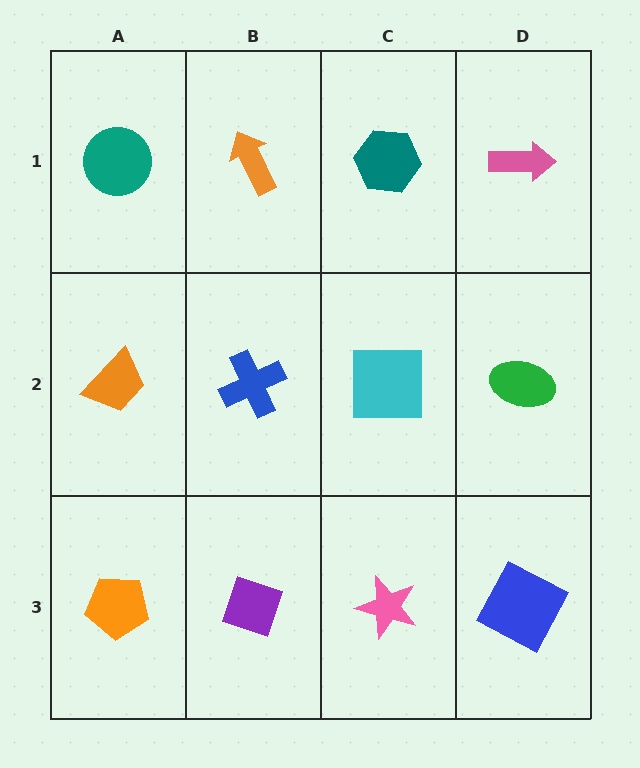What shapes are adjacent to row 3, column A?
An orange trapezoid (row 2, column A), a purple diamond (row 3, column B).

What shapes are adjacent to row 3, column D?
A green ellipse (row 2, column D), a pink star (row 3, column C).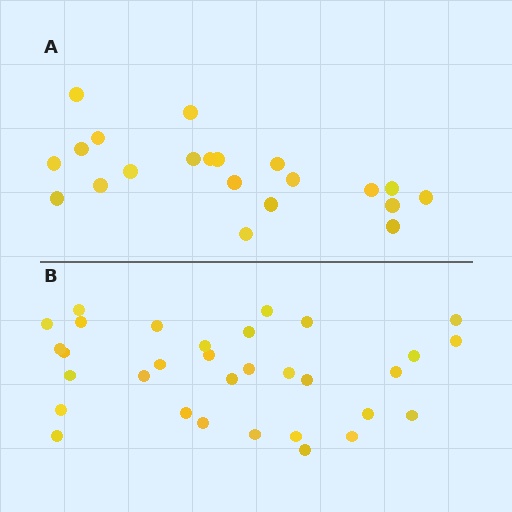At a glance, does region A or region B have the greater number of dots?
Region B (the bottom region) has more dots.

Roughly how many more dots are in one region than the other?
Region B has roughly 12 or so more dots than region A.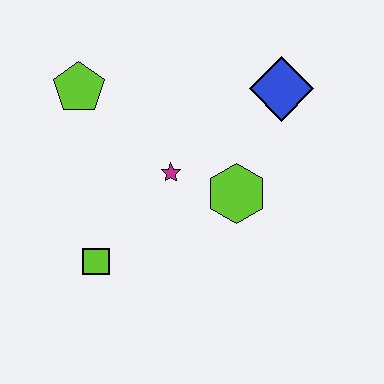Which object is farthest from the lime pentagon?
The blue diamond is farthest from the lime pentagon.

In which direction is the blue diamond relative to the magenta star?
The blue diamond is to the right of the magenta star.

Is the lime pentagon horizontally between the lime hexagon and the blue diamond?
No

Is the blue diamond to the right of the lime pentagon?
Yes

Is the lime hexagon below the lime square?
No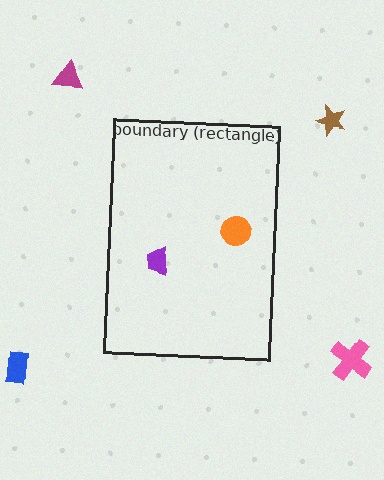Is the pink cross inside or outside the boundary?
Outside.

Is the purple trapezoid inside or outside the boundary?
Inside.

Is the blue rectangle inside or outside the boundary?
Outside.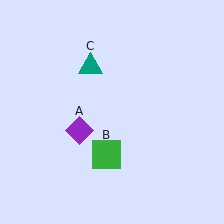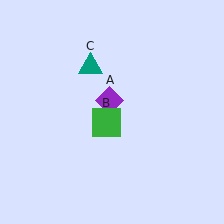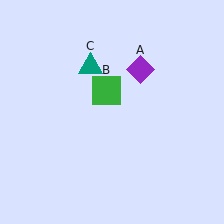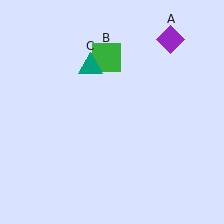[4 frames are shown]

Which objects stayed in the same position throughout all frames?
Teal triangle (object C) remained stationary.